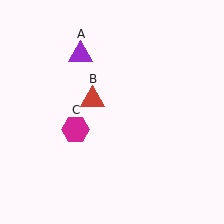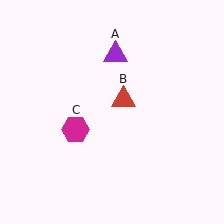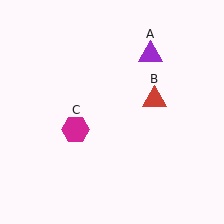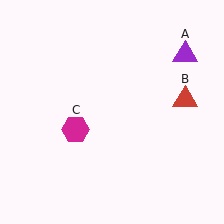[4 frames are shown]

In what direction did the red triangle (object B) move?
The red triangle (object B) moved right.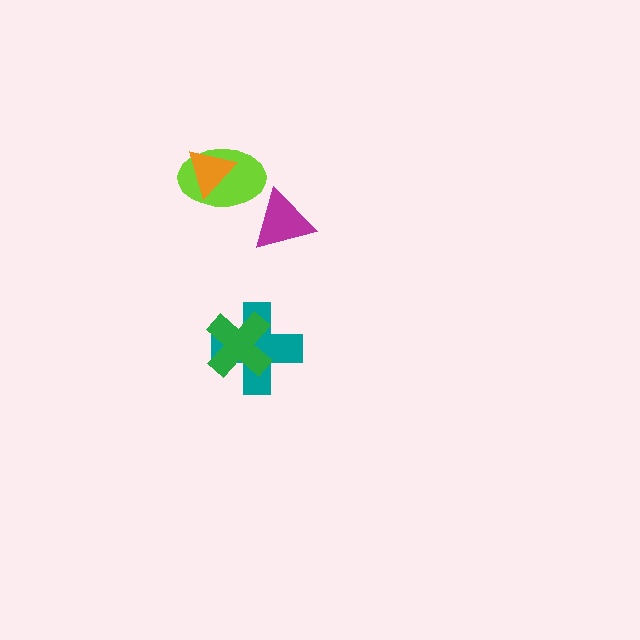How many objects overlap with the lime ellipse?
1 object overlaps with the lime ellipse.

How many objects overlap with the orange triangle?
1 object overlaps with the orange triangle.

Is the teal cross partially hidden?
Yes, it is partially covered by another shape.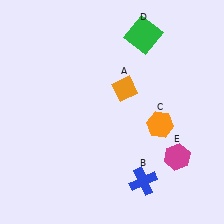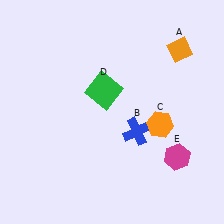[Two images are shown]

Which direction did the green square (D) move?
The green square (D) moved down.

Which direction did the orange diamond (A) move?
The orange diamond (A) moved right.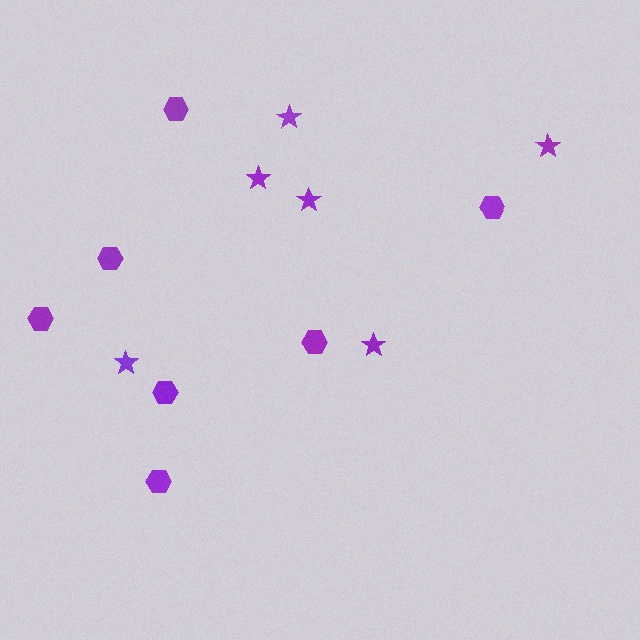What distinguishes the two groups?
There are 2 groups: one group of stars (6) and one group of hexagons (7).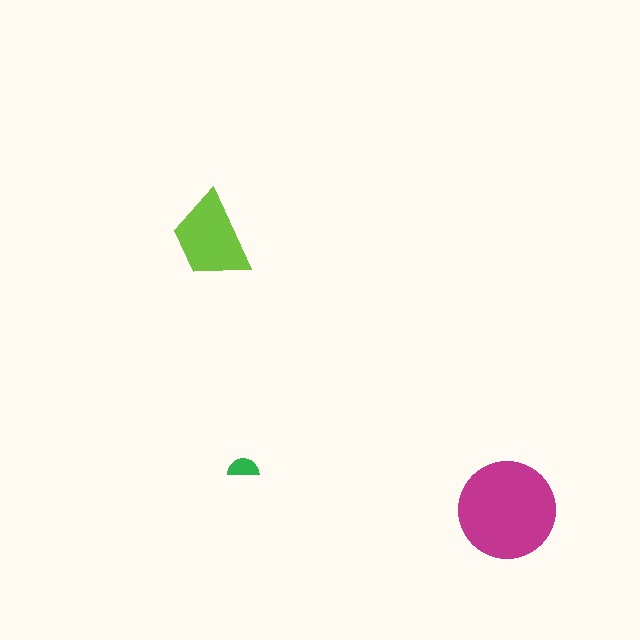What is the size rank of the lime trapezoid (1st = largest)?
2nd.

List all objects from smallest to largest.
The green semicircle, the lime trapezoid, the magenta circle.